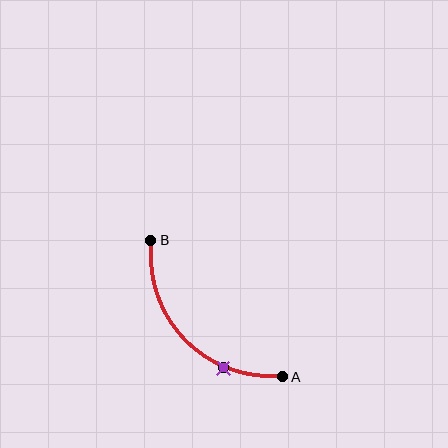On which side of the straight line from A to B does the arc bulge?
The arc bulges below and to the left of the straight line connecting A and B.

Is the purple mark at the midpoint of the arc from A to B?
No. The purple mark lies on the arc but is closer to endpoint A. The arc midpoint would be at the point on the curve equidistant along the arc from both A and B.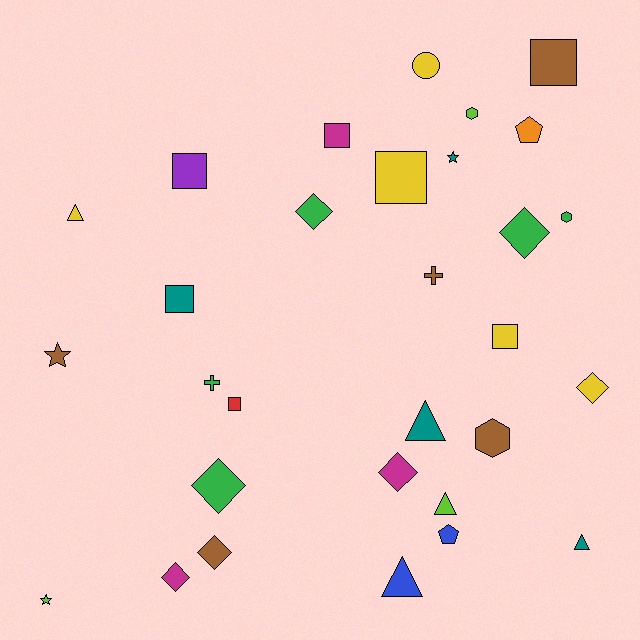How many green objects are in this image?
There are 5 green objects.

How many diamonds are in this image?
There are 7 diamonds.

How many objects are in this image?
There are 30 objects.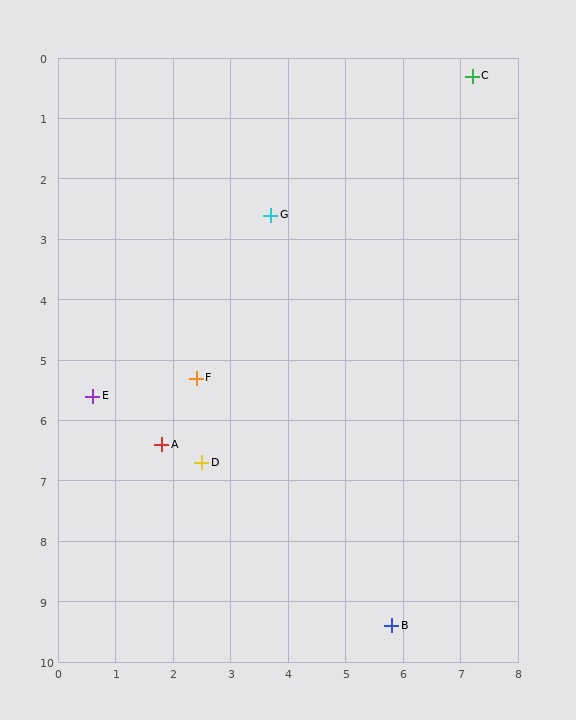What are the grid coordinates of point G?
Point G is at approximately (3.7, 2.6).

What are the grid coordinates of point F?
Point F is at approximately (2.4, 5.3).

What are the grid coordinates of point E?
Point E is at approximately (0.6, 5.6).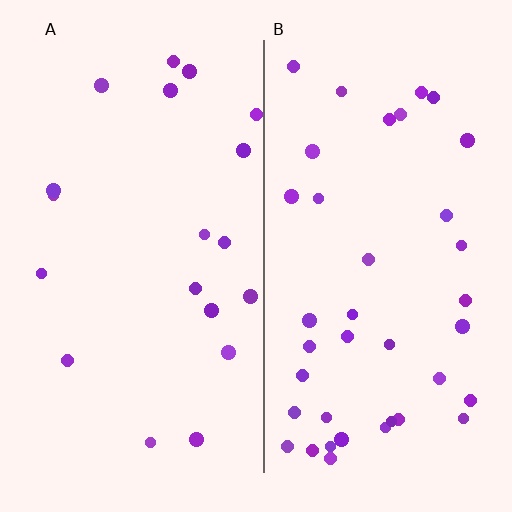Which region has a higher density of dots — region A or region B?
B (the right).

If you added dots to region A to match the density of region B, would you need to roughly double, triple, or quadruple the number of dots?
Approximately double.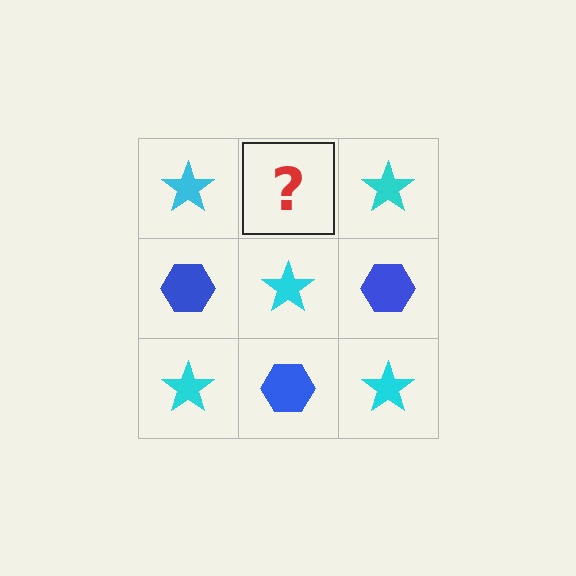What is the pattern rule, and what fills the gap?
The rule is that it alternates cyan star and blue hexagon in a checkerboard pattern. The gap should be filled with a blue hexagon.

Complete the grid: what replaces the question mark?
The question mark should be replaced with a blue hexagon.